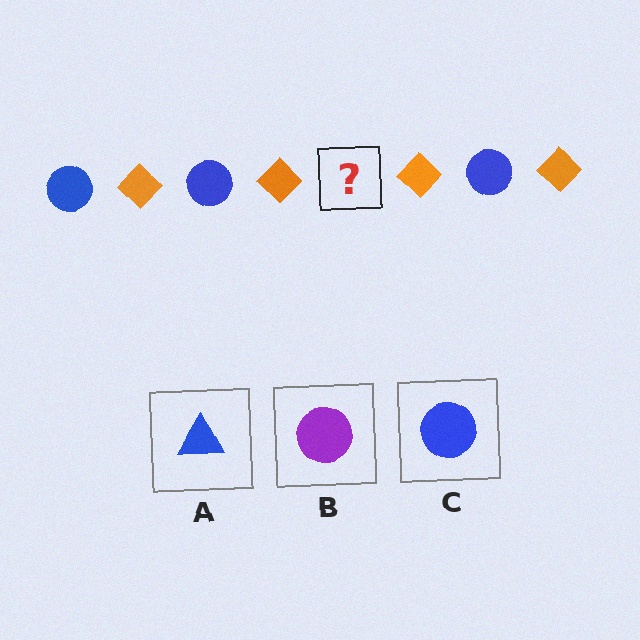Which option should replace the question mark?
Option C.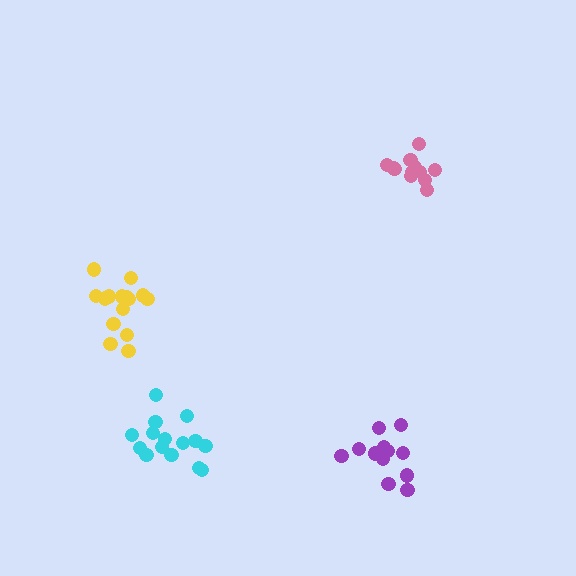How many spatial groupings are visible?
There are 4 spatial groupings.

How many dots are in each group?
Group 1: 13 dots, Group 2: 15 dots, Group 3: 15 dots, Group 4: 12 dots (55 total).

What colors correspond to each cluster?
The clusters are colored: pink, cyan, yellow, purple.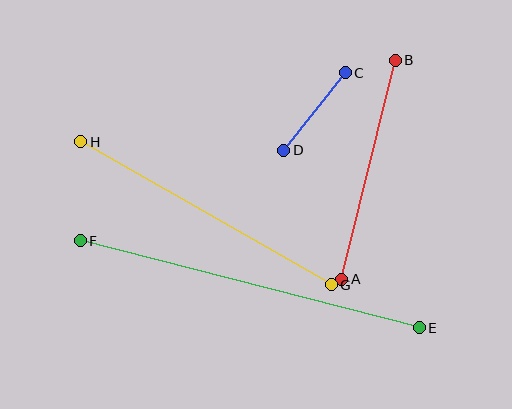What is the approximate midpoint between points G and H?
The midpoint is at approximately (206, 213) pixels.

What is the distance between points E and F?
The distance is approximately 350 pixels.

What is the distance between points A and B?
The distance is approximately 225 pixels.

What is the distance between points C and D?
The distance is approximately 99 pixels.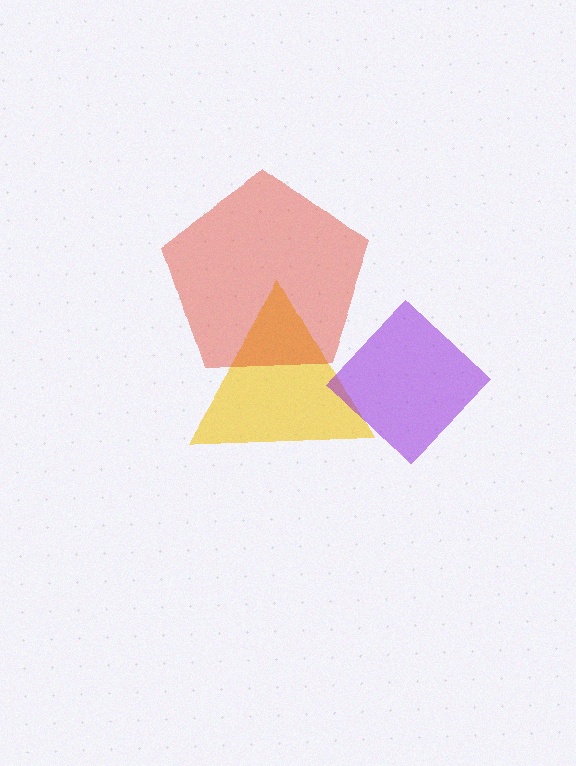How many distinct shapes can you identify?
There are 3 distinct shapes: a yellow triangle, a purple diamond, a red pentagon.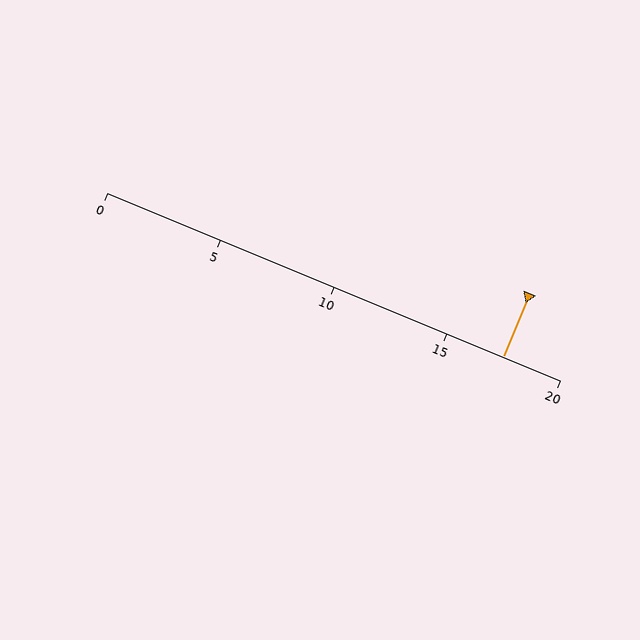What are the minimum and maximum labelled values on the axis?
The axis runs from 0 to 20.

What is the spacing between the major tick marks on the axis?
The major ticks are spaced 5 apart.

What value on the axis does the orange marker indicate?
The marker indicates approximately 17.5.